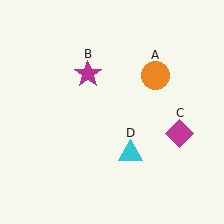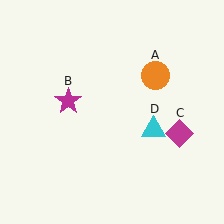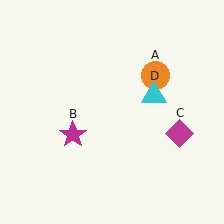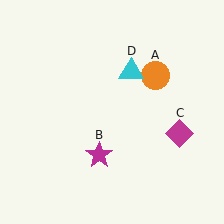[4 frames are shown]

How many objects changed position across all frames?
2 objects changed position: magenta star (object B), cyan triangle (object D).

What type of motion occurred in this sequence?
The magenta star (object B), cyan triangle (object D) rotated counterclockwise around the center of the scene.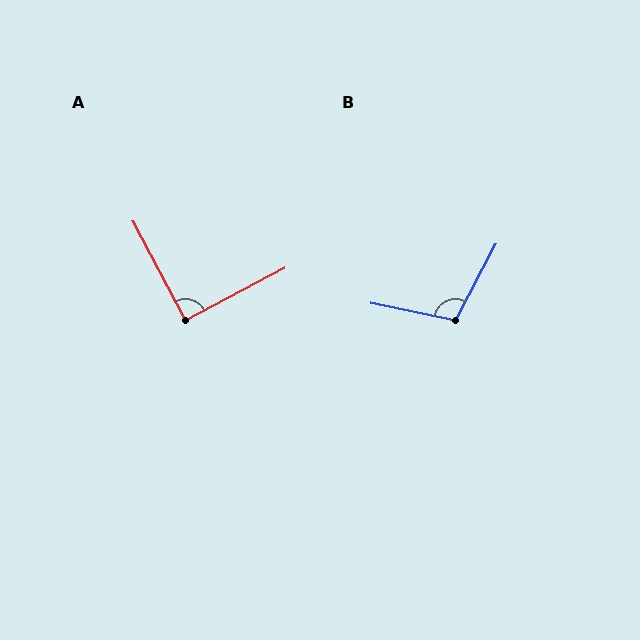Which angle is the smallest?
A, at approximately 90 degrees.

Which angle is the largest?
B, at approximately 106 degrees.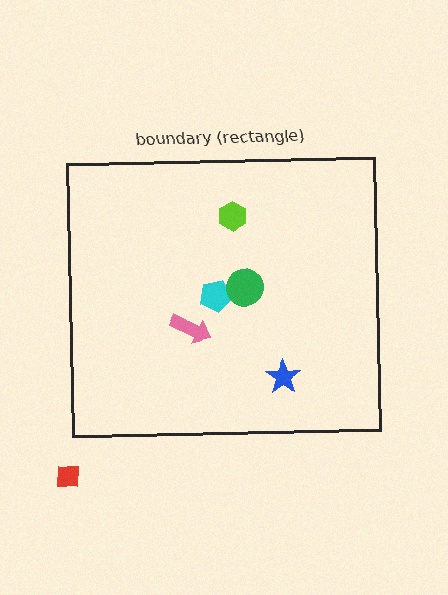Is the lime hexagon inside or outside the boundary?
Inside.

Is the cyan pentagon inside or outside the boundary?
Inside.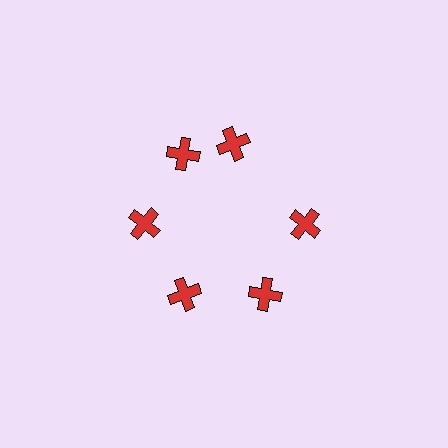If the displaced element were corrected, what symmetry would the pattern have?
It would have 6-fold rotational symmetry — the pattern would map onto itself every 60 degrees.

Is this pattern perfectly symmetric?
No. The 6 red crosses are arranged in a ring, but one element near the 1 o'clock position is rotated out of alignment along the ring, breaking the 6-fold rotational symmetry.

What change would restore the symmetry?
The symmetry would be restored by rotating it back into even spacing with its neighbors so that all 6 crosses sit at equal angles and equal distance from the center.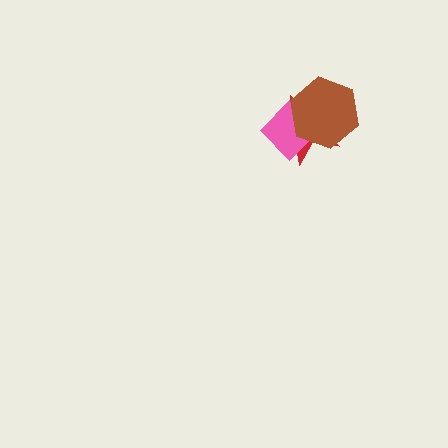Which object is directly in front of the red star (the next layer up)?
The pink diamond is directly in front of the red star.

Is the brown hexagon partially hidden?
No, no other shape covers it.